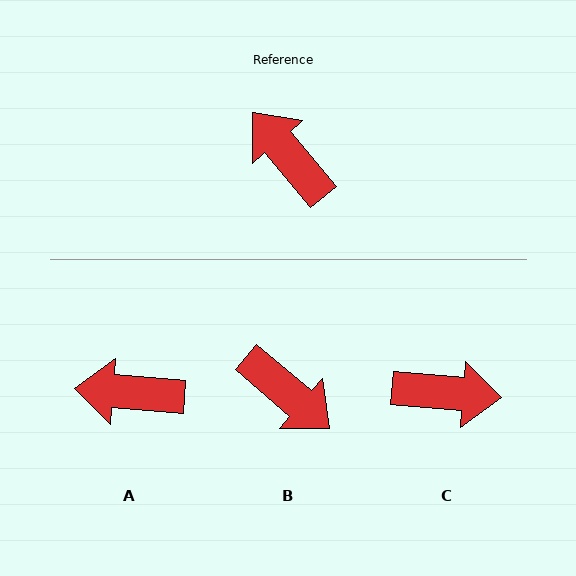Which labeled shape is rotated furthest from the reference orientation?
B, about 170 degrees away.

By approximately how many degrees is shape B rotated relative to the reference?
Approximately 170 degrees clockwise.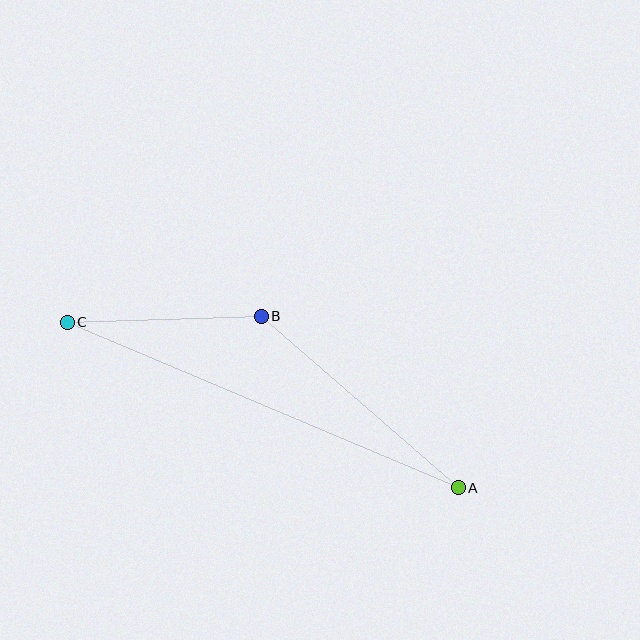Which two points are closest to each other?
Points B and C are closest to each other.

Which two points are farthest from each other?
Points A and C are farthest from each other.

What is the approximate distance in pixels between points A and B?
The distance between A and B is approximately 261 pixels.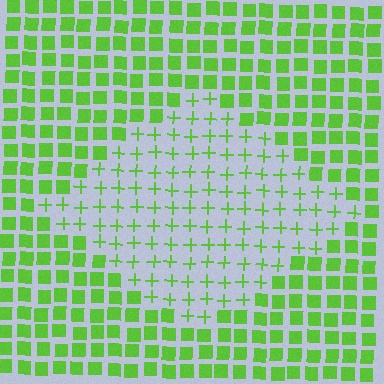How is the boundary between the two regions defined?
The boundary is defined by a change in element shape: plus signs inside vs. squares outside. All elements share the same color and spacing.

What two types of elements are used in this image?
The image uses plus signs inside the diamond region and squares outside it.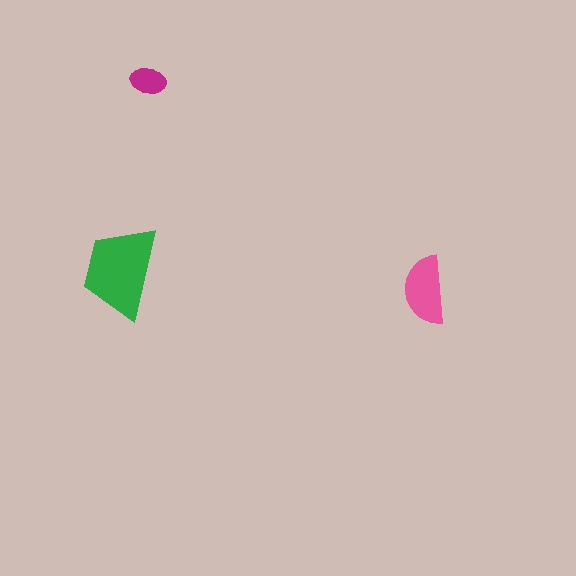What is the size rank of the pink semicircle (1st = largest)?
2nd.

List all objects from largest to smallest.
The green trapezoid, the pink semicircle, the magenta ellipse.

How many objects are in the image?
There are 3 objects in the image.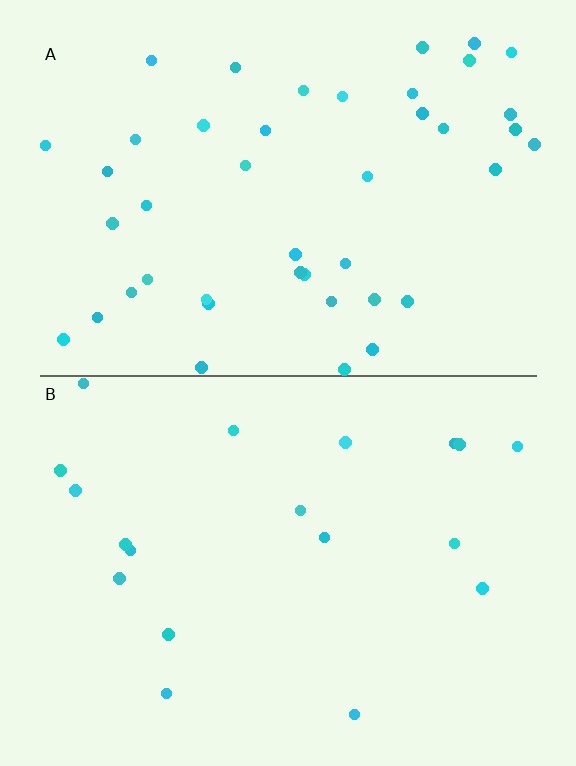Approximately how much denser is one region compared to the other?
Approximately 2.3× — region A over region B.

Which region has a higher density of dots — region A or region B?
A (the top).